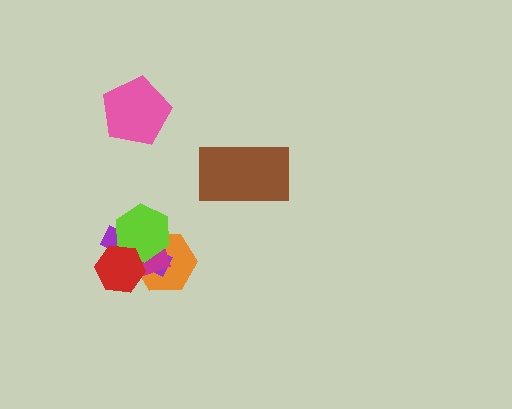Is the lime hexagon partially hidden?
Yes, it is partially covered by another shape.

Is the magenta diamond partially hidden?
Yes, it is partially covered by another shape.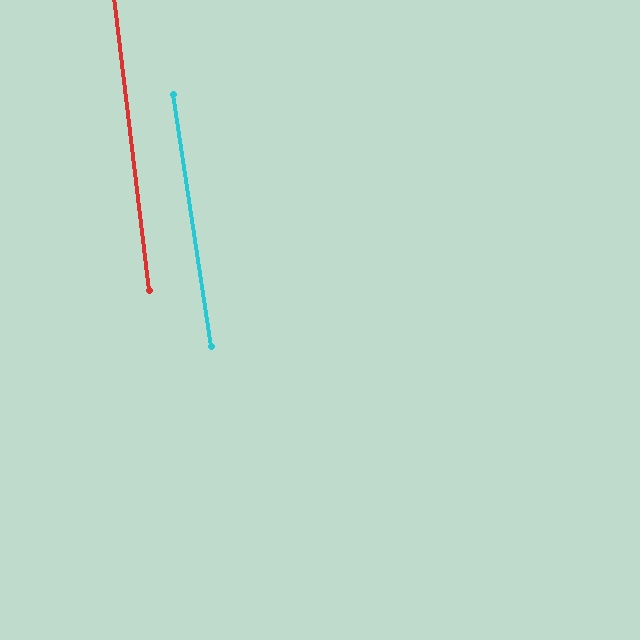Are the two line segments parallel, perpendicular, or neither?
Parallel — their directions differ by only 1.8°.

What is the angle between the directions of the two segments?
Approximately 2 degrees.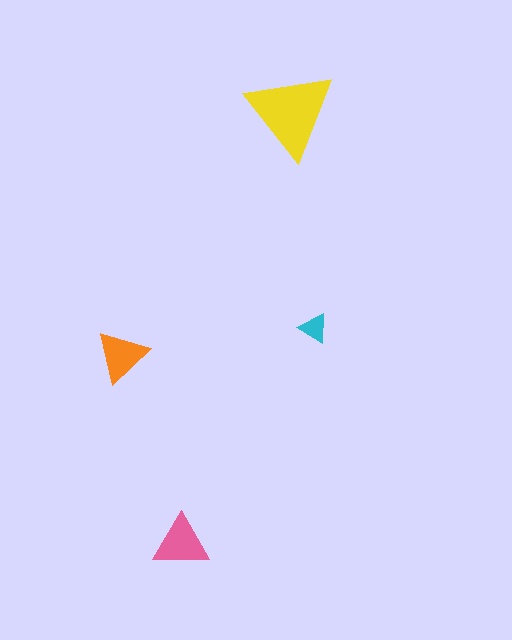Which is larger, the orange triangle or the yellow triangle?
The yellow one.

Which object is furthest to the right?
The cyan triangle is rightmost.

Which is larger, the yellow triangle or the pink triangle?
The yellow one.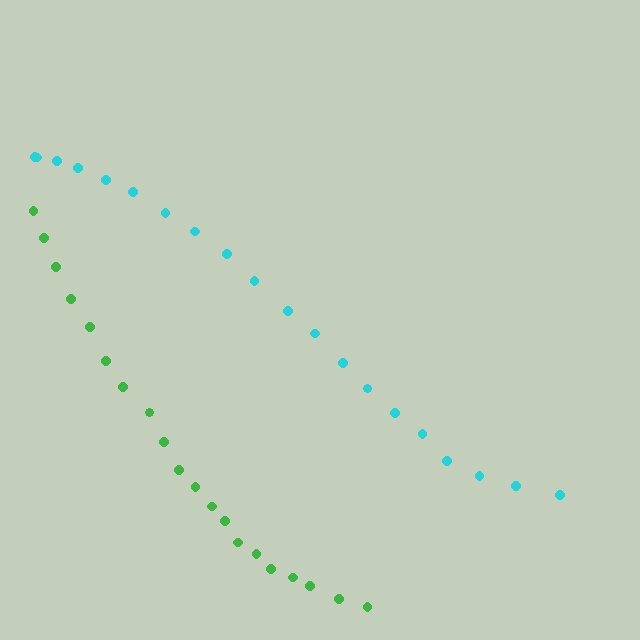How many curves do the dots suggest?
There are 2 distinct paths.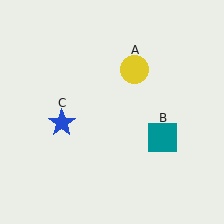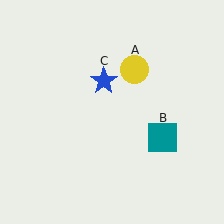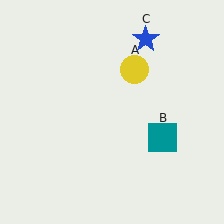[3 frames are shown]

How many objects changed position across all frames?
1 object changed position: blue star (object C).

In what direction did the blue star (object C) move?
The blue star (object C) moved up and to the right.